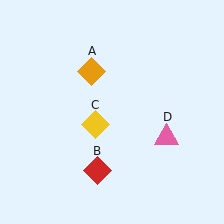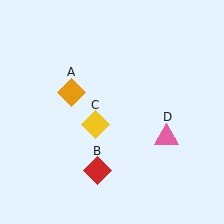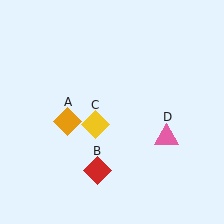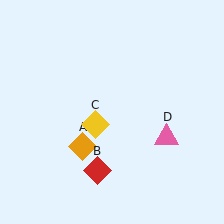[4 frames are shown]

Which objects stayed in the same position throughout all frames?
Red diamond (object B) and yellow diamond (object C) and pink triangle (object D) remained stationary.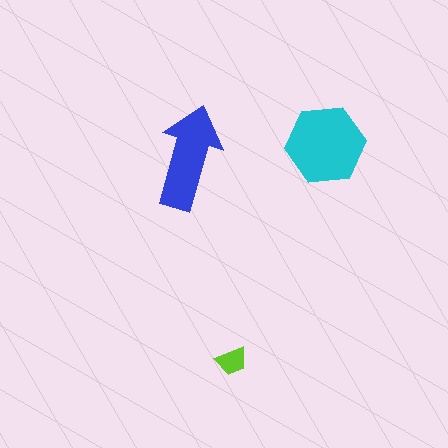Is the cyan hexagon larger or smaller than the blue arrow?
Larger.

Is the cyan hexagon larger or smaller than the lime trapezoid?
Larger.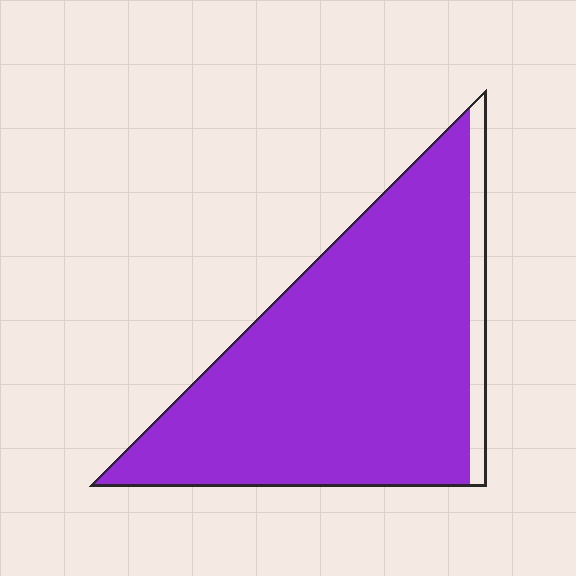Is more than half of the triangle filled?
Yes.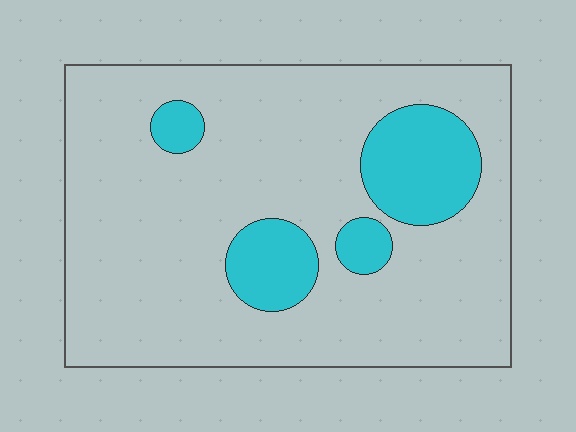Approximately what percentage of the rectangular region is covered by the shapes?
Approximately 15%.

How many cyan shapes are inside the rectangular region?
4.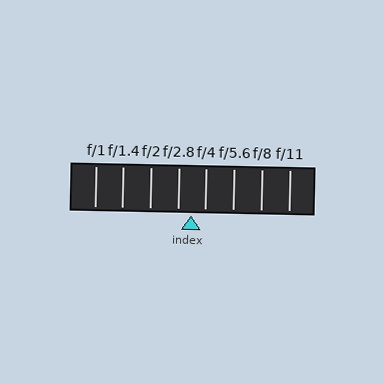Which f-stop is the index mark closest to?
The index mark is closest to f/2.8.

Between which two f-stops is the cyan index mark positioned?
The index mark is between f/2.8 and f/4.